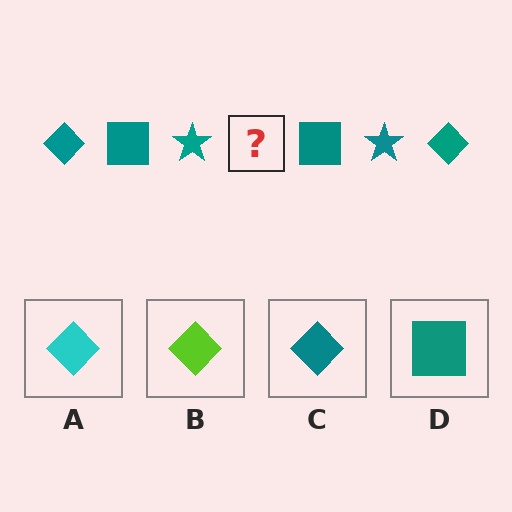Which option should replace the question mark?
Option C.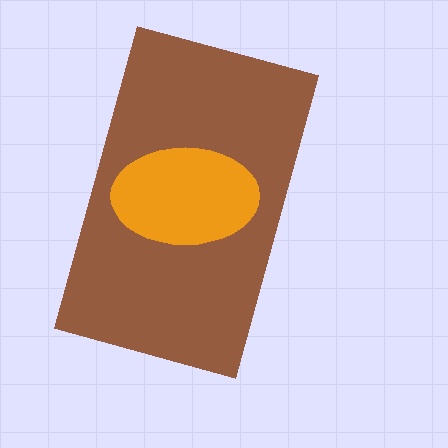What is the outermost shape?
The brown rectangle.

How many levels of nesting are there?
2.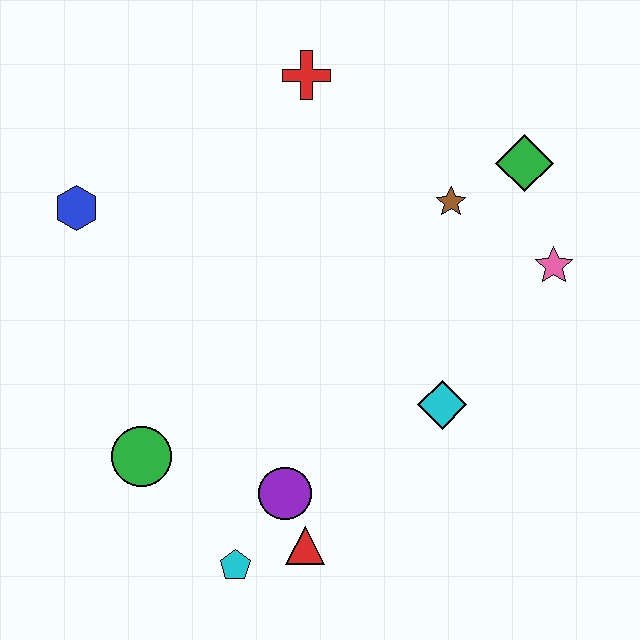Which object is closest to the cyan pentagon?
The red triangle is closest to the cyan pentagon.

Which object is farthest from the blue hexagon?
The pink star is farthest from the blue hexagon.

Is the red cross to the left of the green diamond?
Yes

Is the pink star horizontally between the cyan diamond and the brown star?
No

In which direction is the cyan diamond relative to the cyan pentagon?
The cyan diamond is to the right of the cyan pentagon.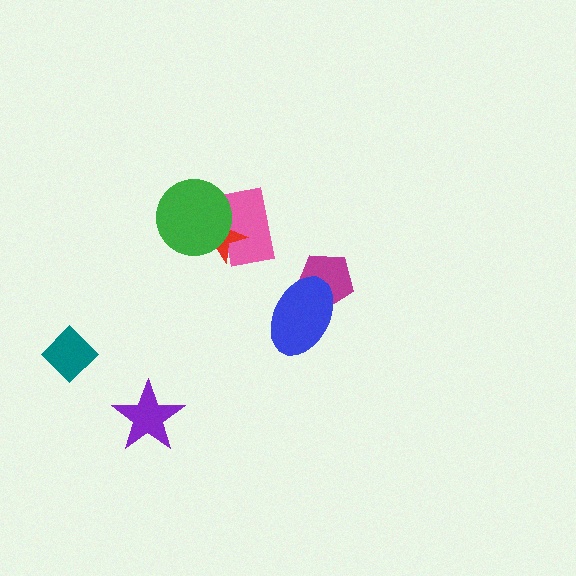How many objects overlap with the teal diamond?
0 objects overlap with the teal diamond.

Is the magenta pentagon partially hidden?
Yes, it is partially covered by another shape.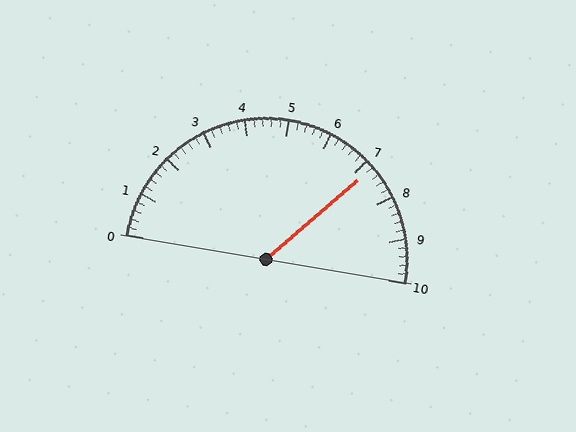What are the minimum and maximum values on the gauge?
The gauge ranges from 0 to 10.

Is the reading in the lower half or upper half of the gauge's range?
The reading is in the upper half of the range (0 to 10).